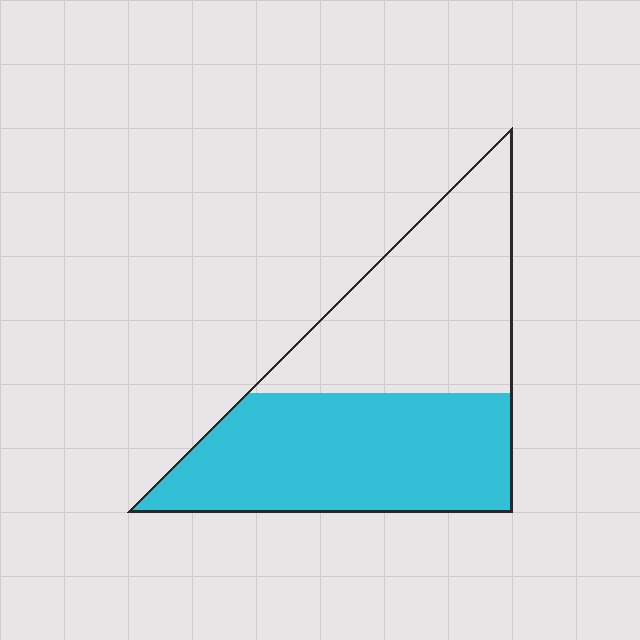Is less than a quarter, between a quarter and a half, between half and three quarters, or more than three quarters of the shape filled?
Between half and three quarters.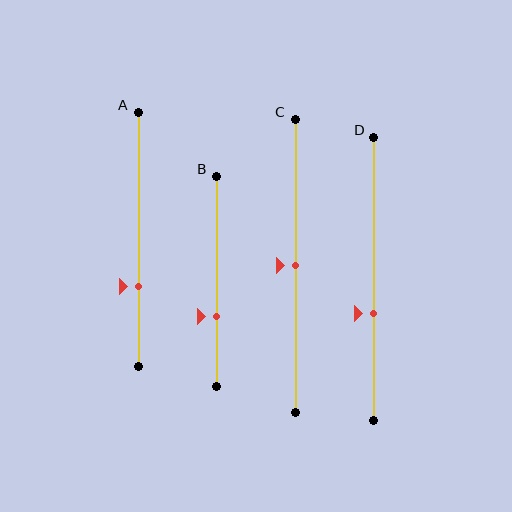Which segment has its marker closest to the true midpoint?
Segment C has its marker closest to the true midpoint.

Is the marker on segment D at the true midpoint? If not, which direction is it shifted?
No, the marker on segment D is shifted downward by about 12% of the segment length.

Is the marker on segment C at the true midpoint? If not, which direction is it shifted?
Yes, the marker on segment C is at the true midpoint.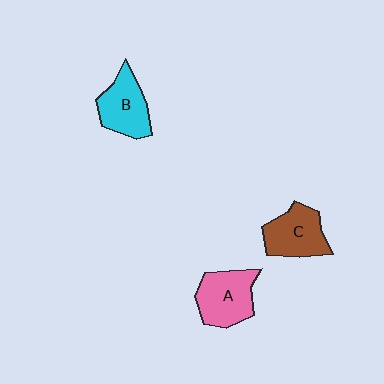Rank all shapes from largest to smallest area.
From largest to smallest: A (pink), C (brown), B (cyan).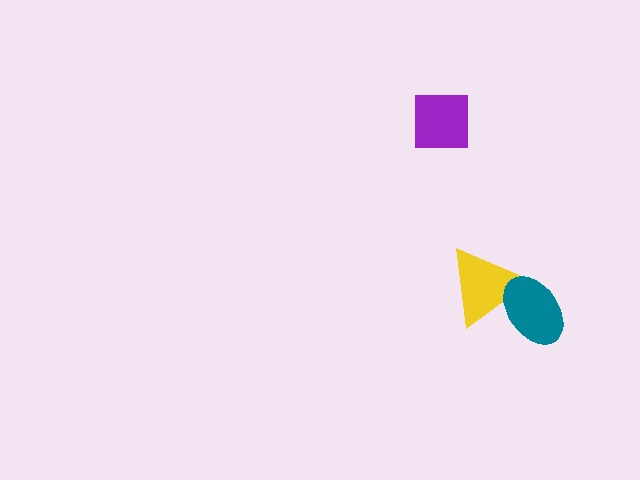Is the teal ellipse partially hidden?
No, no other shape covers it.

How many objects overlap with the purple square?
0 objects overlap with the purple square.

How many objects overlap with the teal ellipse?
1 object overlaps with the teal ellipse.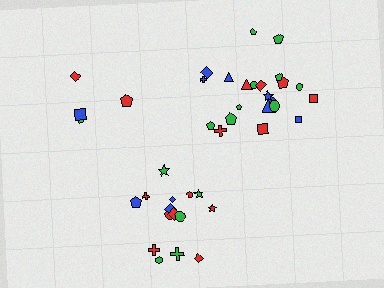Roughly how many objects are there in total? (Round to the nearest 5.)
Roughly 40 objects in total.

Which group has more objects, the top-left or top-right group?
The top-right group.